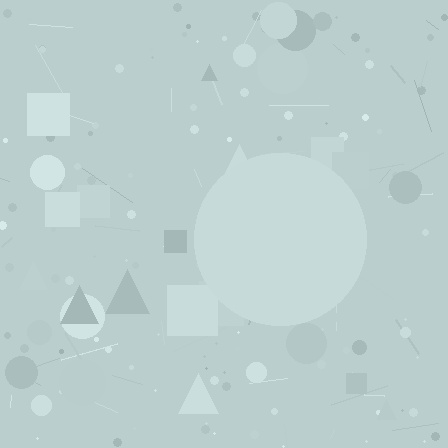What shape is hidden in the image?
A circle is hidden in the image.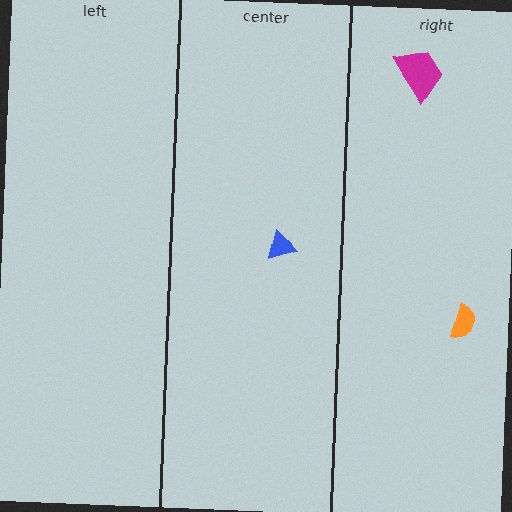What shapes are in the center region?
The blue triangle.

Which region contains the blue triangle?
The center region.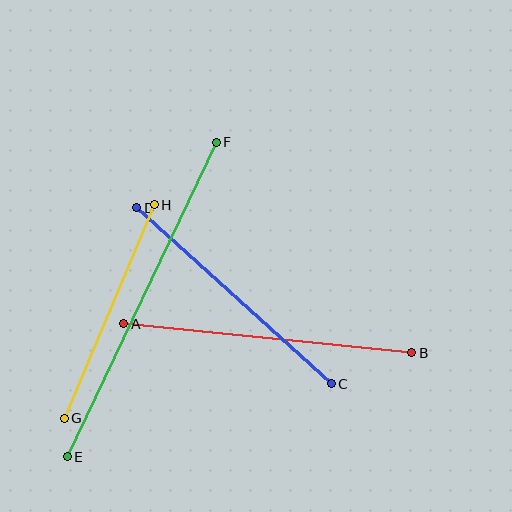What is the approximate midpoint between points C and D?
The midpoint is at approximately (234, 296) pixels.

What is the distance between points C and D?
The distance is approximately 262 pixels.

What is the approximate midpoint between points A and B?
The midpoint is at approximately (268, 338) pixels.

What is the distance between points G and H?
The distance is approximately 231 pixels.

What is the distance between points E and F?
The distance is approximately 348 pixels.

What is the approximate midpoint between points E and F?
The midpoint is at approximately (142, 300) pixels.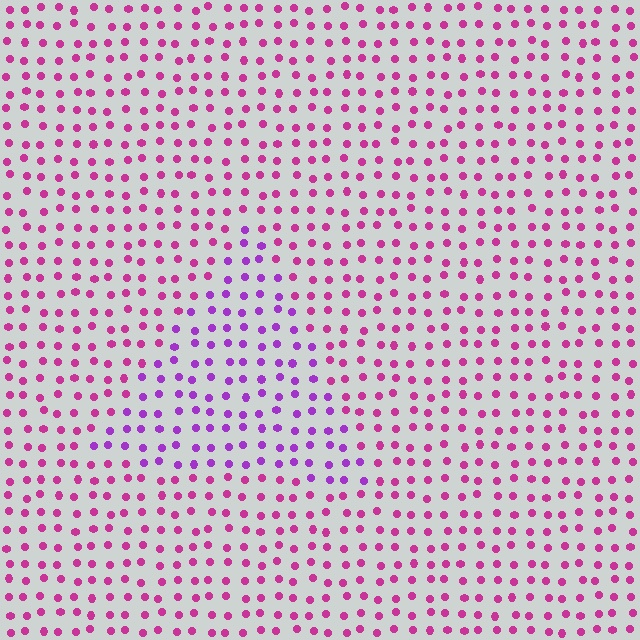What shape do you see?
I see a triangle.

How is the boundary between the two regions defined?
The boundary is defined purely by a slight shift in hue (about 35 degrees). Spacing, size, and orientation are identical on both sides.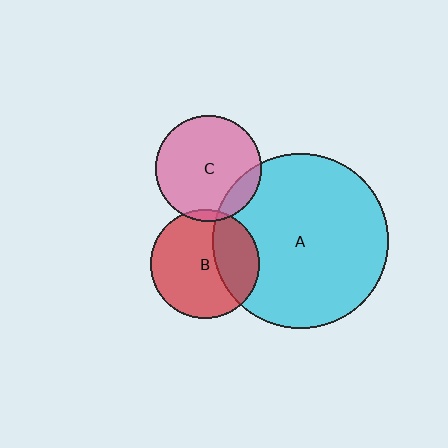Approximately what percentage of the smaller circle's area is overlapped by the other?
Approximately 5%.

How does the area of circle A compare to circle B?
Approximately 2.6 times.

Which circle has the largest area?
Circle A (cyan).